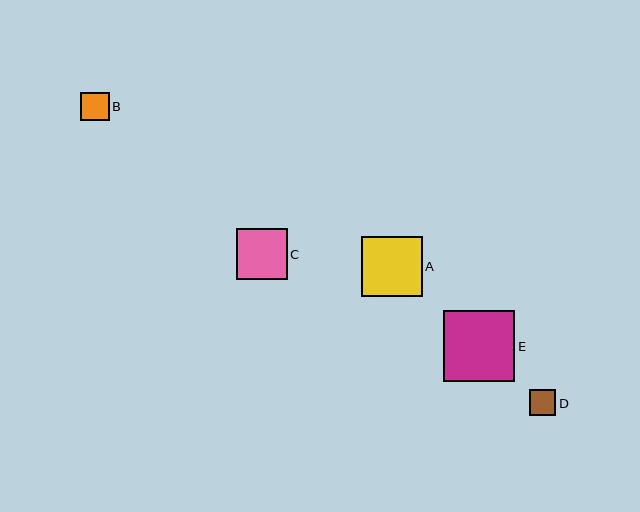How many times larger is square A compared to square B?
Square A is approximately 2.1 times the size of square B.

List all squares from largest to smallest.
From largest to smallest: E, A, C, B, D.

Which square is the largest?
Square E is the largest with a size of approximately 72 pixels.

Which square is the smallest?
Square D is the smallest with a size of approximately 26 pixels.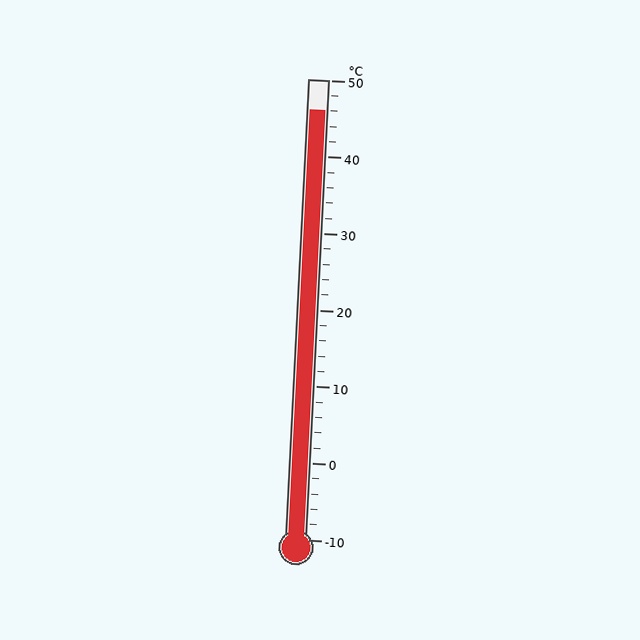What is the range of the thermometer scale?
The thermometer scale ranges from -10°C to 50°C.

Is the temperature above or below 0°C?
The temperature is above 0°C.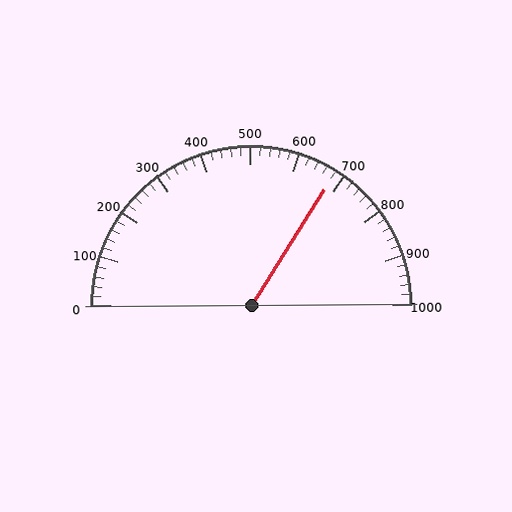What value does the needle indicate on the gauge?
The needle indicates approximately 680.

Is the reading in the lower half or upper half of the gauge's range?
The reading is in the upper half of the range (0 to 1000).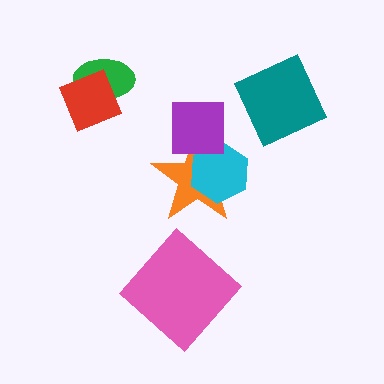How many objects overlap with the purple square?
2 objects overlap with the purple square.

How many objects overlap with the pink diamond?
0 objects overlap with the pink diamond.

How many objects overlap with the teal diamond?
0 objects overlap with the teal diamond.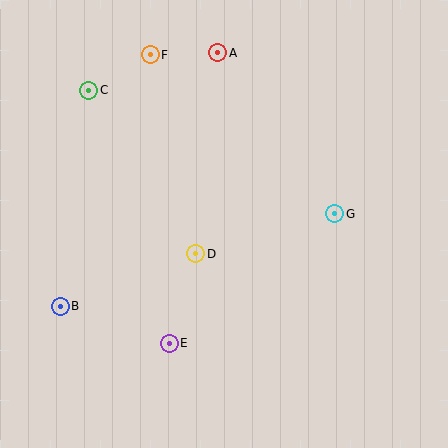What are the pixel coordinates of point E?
Point E is at (169, 343).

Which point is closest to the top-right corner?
Point A is closest to the top-right corner.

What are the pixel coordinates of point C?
Point C is at (89, 90).